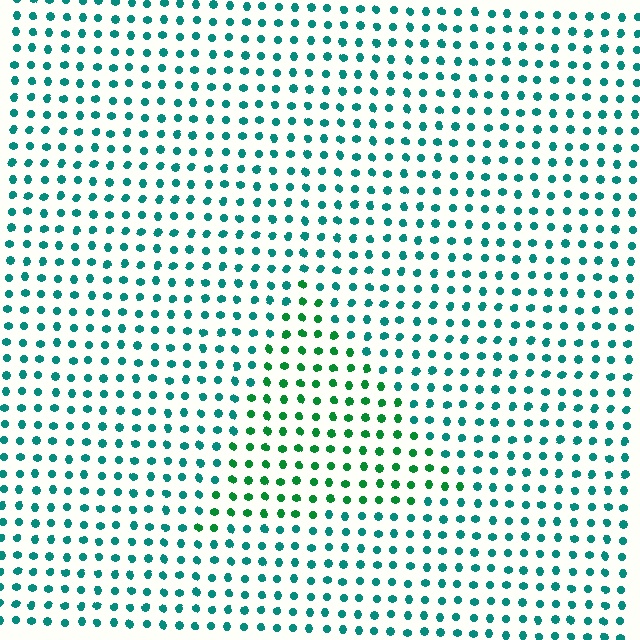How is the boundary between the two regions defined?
The boundary is defined purely by a slight shift in hue (about 34 degrees). Spacing, size, and orientation are identical on both sides.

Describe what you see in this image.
The image is filled with small teal elements in a uniform arrangement. A triangle-shaped region is visible where the elements are tinted to a slightly different hue, forming a subtle color boundary.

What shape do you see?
I see a triangle.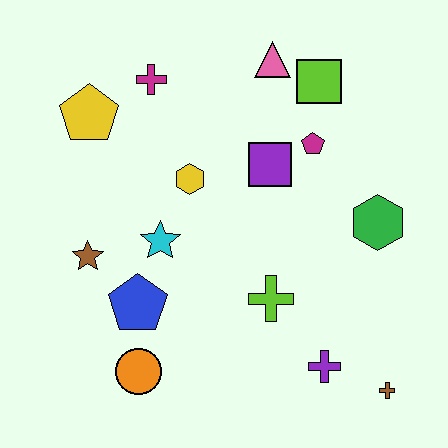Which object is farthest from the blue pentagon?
The lime square is farthest from the blue pentagon.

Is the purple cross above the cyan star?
No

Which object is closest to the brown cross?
The purple cross is closest to the brown cross.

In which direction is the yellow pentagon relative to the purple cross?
The yellow pentagon is above the purple cross.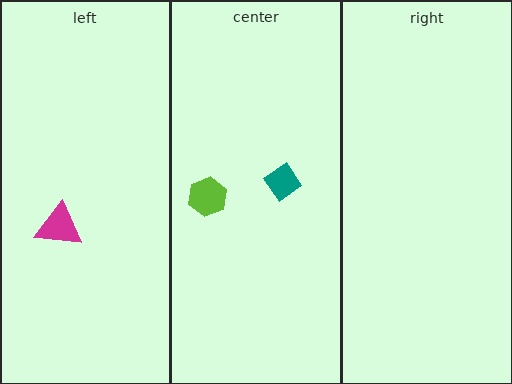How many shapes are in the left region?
1.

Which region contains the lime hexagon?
The center region.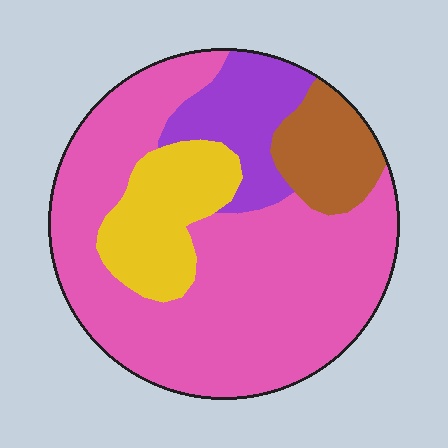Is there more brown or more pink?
Pink.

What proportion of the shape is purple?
Purple takes up less than a sixth of the shape.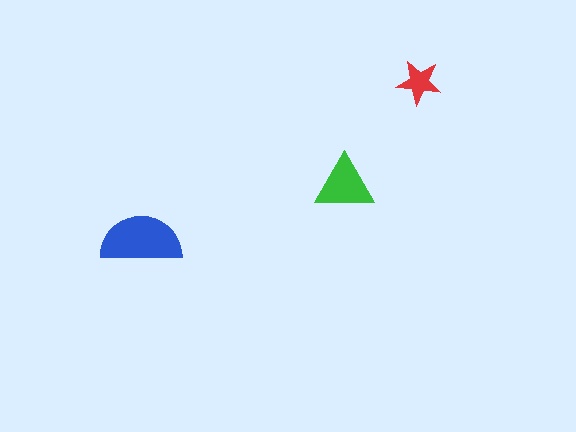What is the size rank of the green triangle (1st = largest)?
2nd.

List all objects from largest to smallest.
The blue semicircle, the green triangle, the red star.